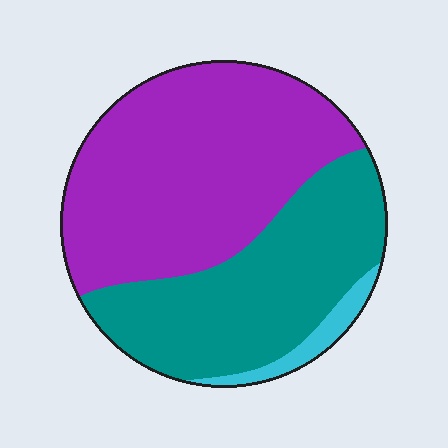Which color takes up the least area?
Cyan, at roughly 5%.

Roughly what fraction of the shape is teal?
Teal covers about 40% of the shape.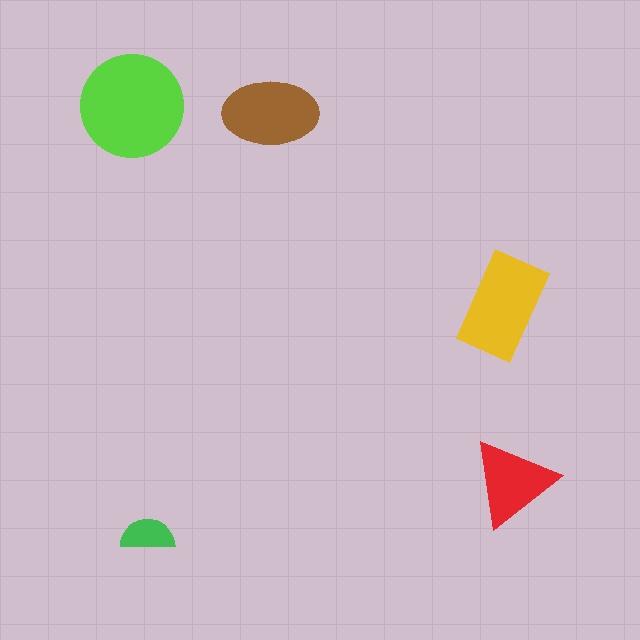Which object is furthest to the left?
The lime circle is leftmost.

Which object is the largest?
The lime circle.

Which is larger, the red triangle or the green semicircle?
The red triangle.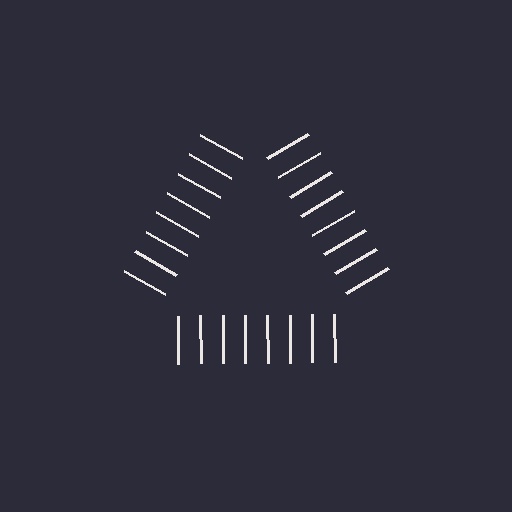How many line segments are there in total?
24 — 8 along each of the 3 edges.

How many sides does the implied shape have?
3 sides — the line-ends trace a triangle.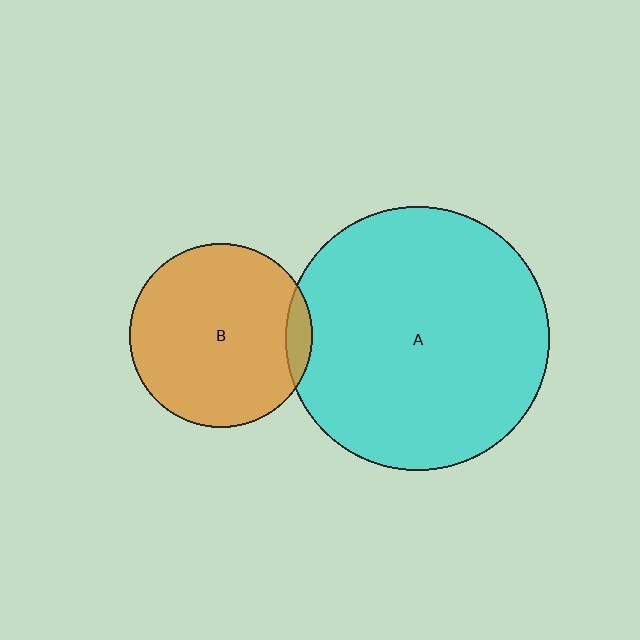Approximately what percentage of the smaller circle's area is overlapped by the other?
Approximately 5%.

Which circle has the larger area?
Circle A (cyan).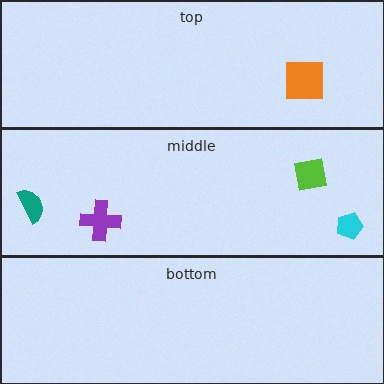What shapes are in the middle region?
The purple cross, the lime square, the cyan pentagon, the teal semicircle.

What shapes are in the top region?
The orange square.